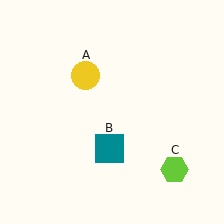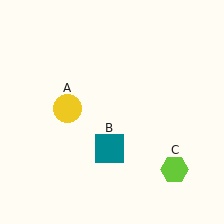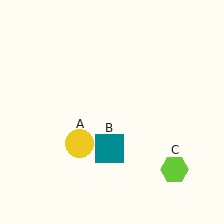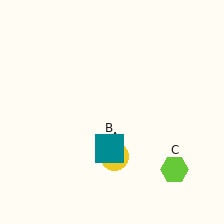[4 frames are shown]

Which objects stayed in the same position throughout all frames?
Teal square (object B) and lime hexagon (object C) remained stationary.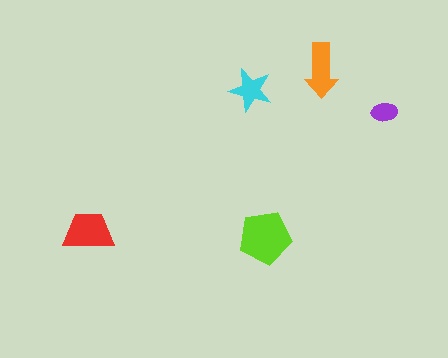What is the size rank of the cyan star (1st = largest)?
4th.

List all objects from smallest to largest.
The purple ellipse, the cyan star, the orange arrow, the red trapezoid, the lime pentagon.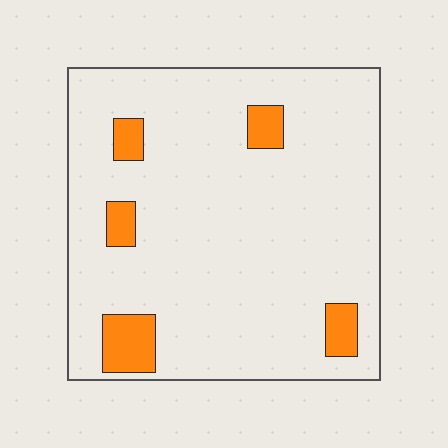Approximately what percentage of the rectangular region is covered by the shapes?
Approximately 10%.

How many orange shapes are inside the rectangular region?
5.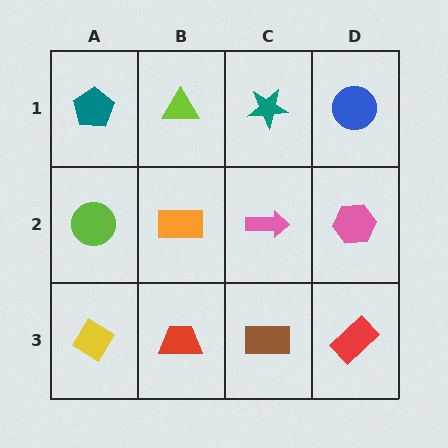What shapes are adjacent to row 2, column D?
A blue circle (row 1, column D), a red rectangle (row 3, column D), a pink arrow (row 2, column C).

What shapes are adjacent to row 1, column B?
An orange rectangle (row 2, column B), a teal pentagon (row 1, column A), a teal star (row 1, column C).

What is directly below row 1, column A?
A lime circle.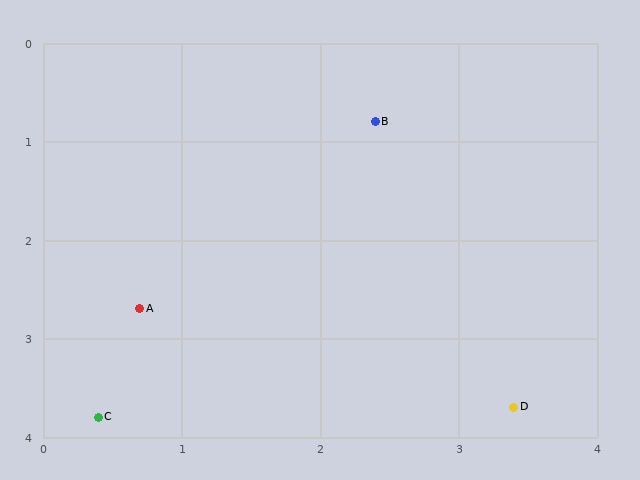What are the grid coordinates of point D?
Point D is at approximately (3.4, 3.7).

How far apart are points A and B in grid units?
Points A and B are about 2.5 grid units apart.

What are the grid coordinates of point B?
Point B is at approximately (2.4, 0.8).